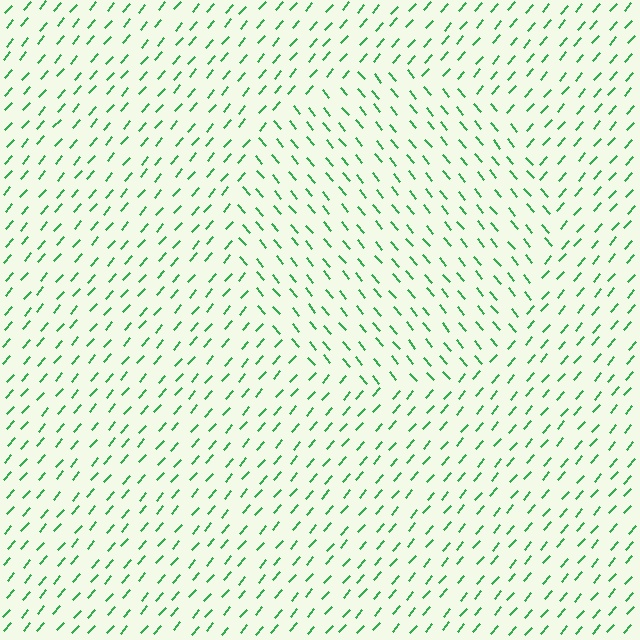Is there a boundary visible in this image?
Yes, there is a texture boundary formed by a change in line orientation.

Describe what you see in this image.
The image is filled with small green line segments. A circle region in the image has lines oriented differently from the surrounding lines, creating a visible texture boundary.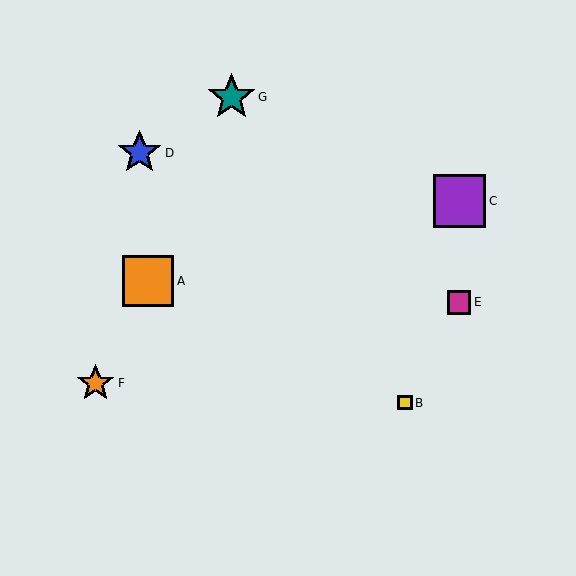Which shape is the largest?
The purple square (labeled C) is the largest.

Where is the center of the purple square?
The center of the purple square is at (459, 201).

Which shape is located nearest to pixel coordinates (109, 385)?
The orange star (labeled F) at (95, 383) is nearest to that location.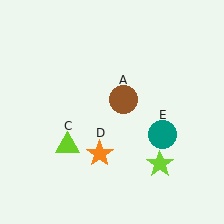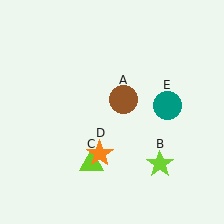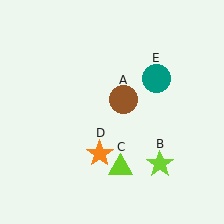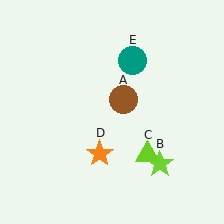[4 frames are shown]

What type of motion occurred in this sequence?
The lime triangle (object C), teal circle (object E) rotated counterclockwise around the center of the scene.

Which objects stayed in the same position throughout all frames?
Brown circle (object A) and lime star (object B) and orange star (object D) remained stationary.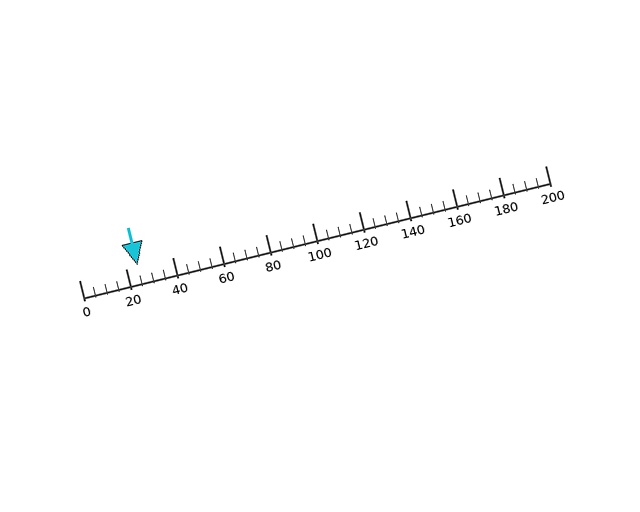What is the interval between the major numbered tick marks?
The major tick marks are spaced 20 units apart.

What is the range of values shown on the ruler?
The ruler shows values from 0 to 200.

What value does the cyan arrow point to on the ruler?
The cyan arrow points to approximately 25.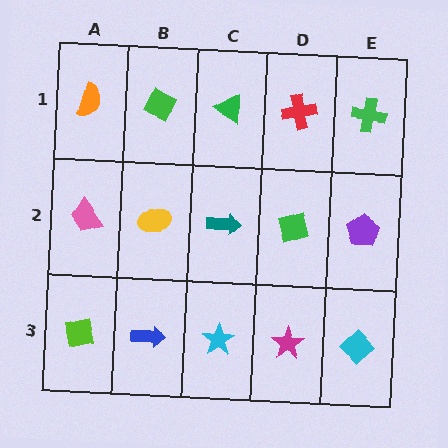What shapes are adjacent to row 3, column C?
A teal arrow (row 2, column C), a blue arrow (row 3, column B), a magenta star (row 3, column D).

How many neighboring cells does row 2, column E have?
3.